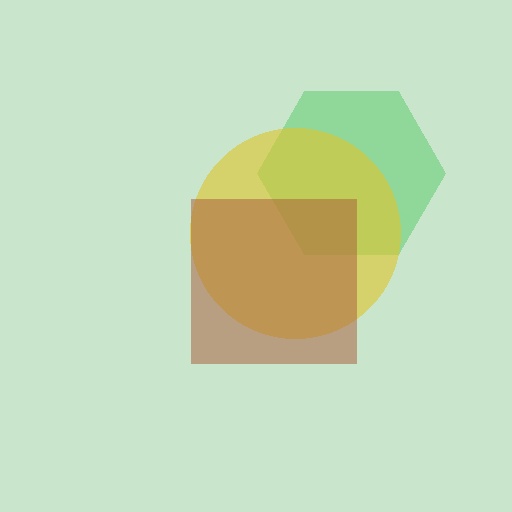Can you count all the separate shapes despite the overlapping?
Yes, there are 3 separate shapes.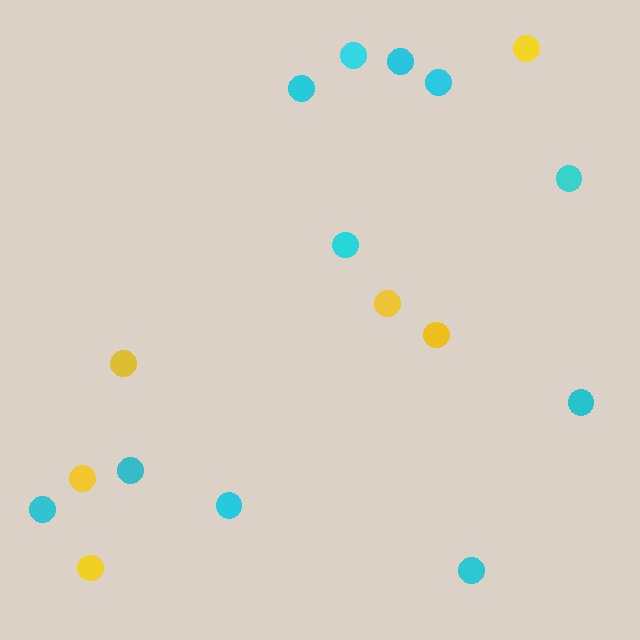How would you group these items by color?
There are 2 groups: one group of yellow circles (6) and one group of cyan circles (11).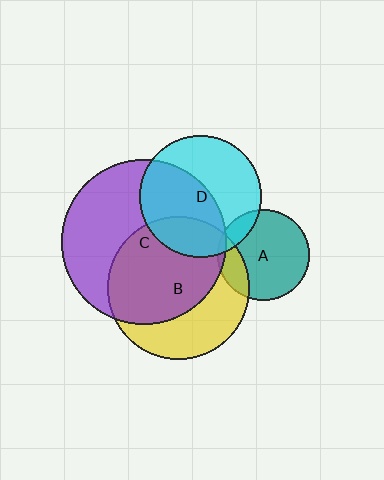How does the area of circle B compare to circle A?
Approximately 2.4 times.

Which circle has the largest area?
Circle C (purple).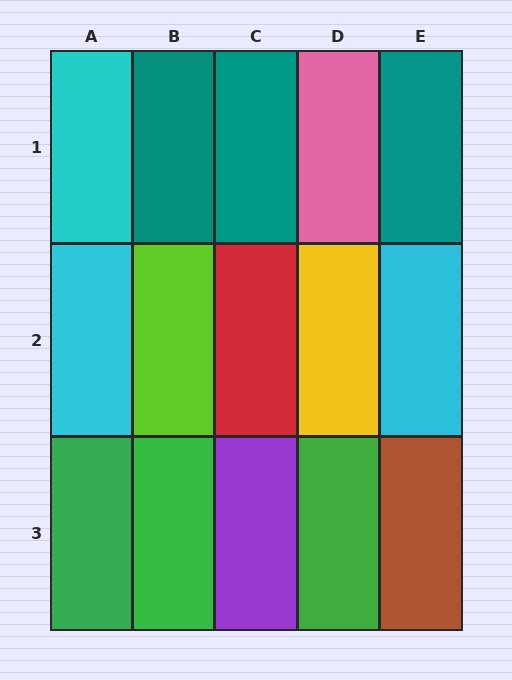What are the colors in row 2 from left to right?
Cyan, lime, red, yellow, cyan.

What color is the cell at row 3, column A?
Green.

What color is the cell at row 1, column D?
Pink.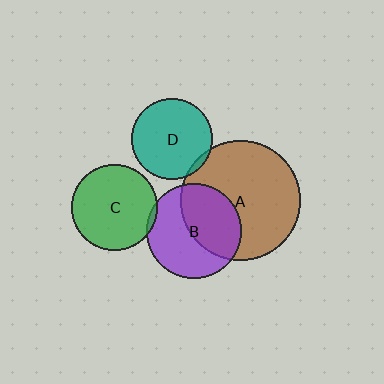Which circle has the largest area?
Circle A (brown).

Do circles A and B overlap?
Yes.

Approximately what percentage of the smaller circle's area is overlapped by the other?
Approximately 45%.